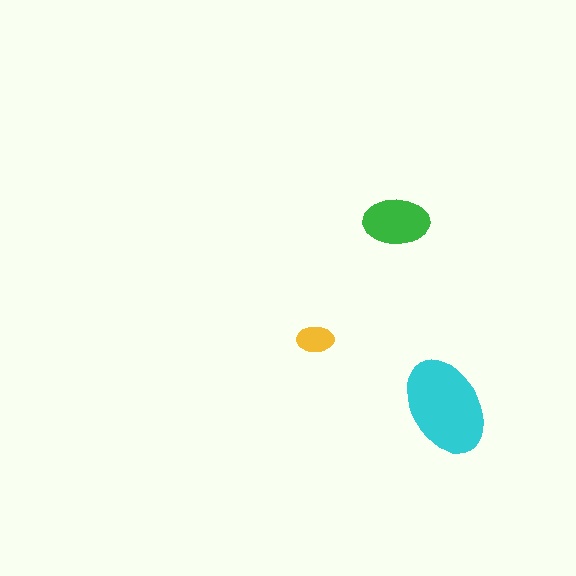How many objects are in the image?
There are 3 objects in the image.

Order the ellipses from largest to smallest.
the cyan one, the green one, the yellow one.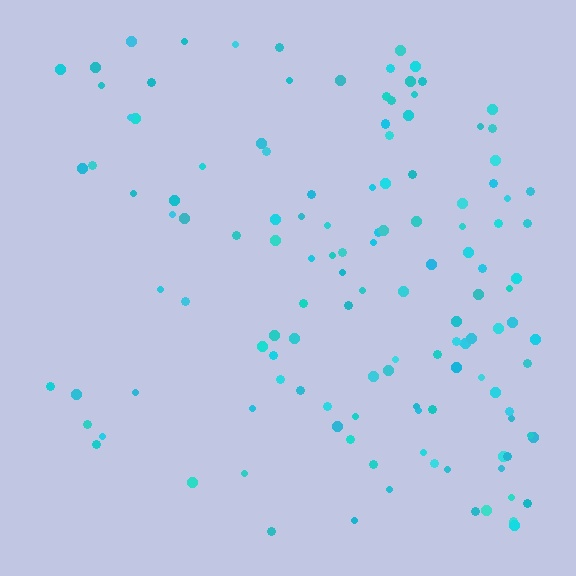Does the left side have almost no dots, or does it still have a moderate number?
Still a moderate number, just noticeably fewer than the right.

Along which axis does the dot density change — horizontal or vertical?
Horizontal.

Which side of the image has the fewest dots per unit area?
The left.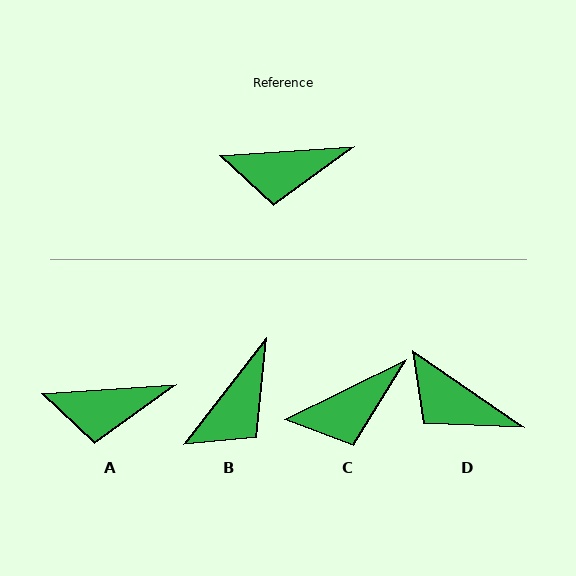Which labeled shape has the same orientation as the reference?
A.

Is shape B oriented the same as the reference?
No, it is off by about 48 degrees.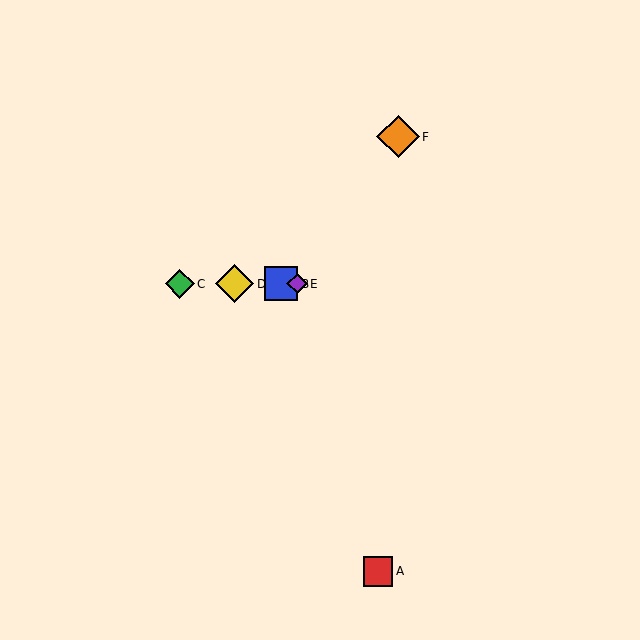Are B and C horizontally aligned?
Yes, both are at y≈284.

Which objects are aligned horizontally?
Objects B, C, D, E are aligned horizontally.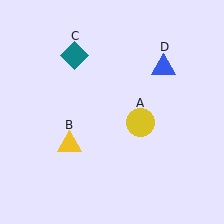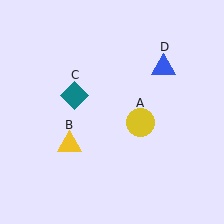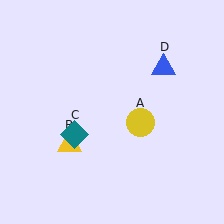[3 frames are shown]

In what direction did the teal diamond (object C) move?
The teal diamond (object C) moved down.